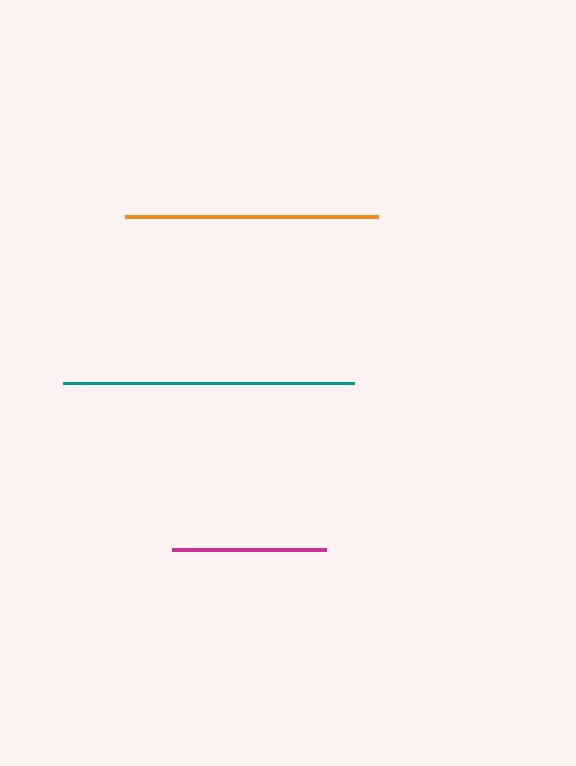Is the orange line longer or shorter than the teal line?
The teal line is longer than the orange line.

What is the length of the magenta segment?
The magenta segment is approximately 154 pixels long.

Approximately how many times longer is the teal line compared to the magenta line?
The teal line is approximately 1.9 times the length of the magenta line.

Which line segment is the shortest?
The magenta line is the shortest at approximately 154 pixels.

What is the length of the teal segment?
The teal segment is approximately 291 pixels long.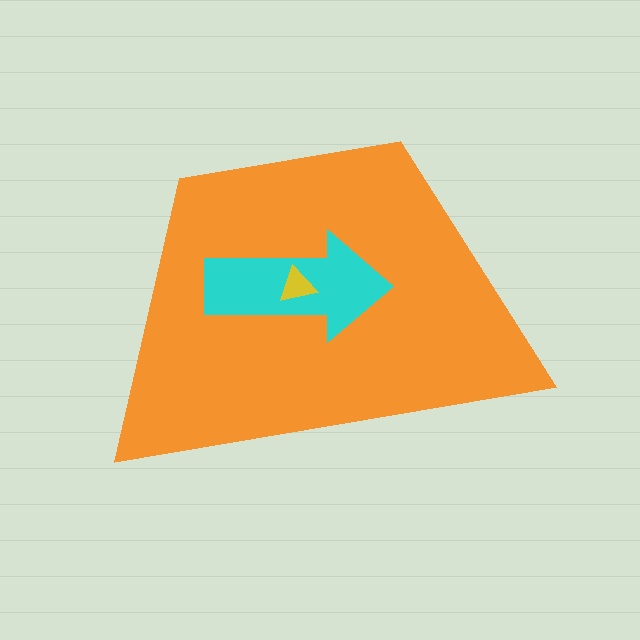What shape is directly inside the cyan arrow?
The yellow triangle.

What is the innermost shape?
The yellow triangle.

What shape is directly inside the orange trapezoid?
The cyan arrow.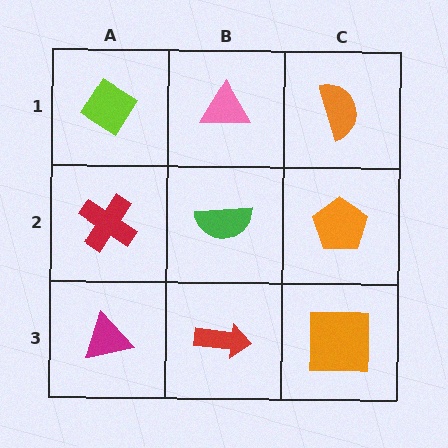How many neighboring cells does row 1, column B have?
3.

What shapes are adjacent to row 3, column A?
A red cross (row 2, column A), a red arrow (row 3, column B).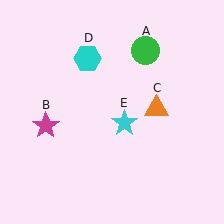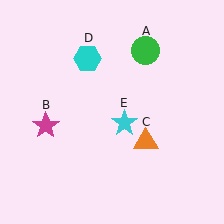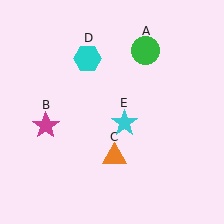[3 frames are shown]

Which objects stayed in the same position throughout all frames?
Green circle (object A) and magenta star (object B) and cyan hexagon (object D) and cyan star (object E) remained stationary.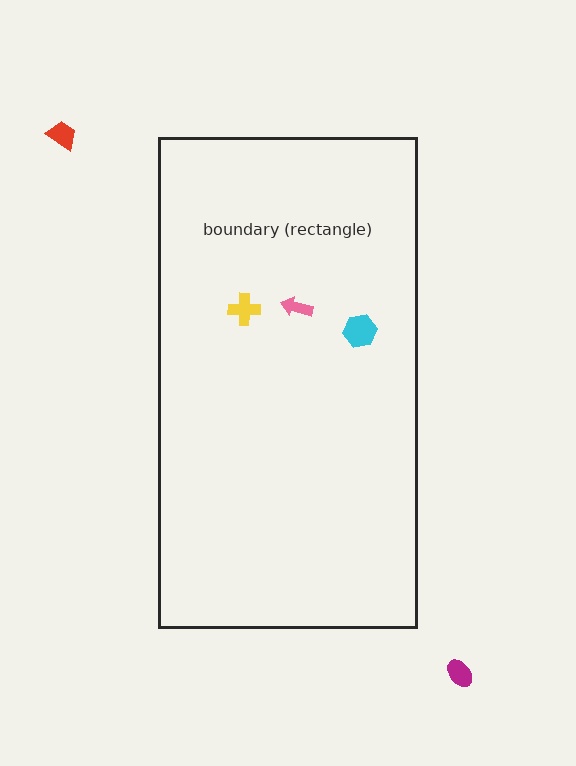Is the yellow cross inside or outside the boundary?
Inside.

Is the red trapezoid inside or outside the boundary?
Outside.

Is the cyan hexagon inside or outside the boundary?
Inside.